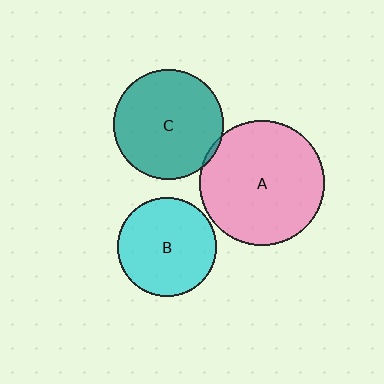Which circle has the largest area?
Circle A (pink).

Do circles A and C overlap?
Yes.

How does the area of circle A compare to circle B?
Approximately 1.6 times.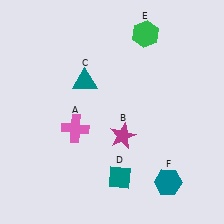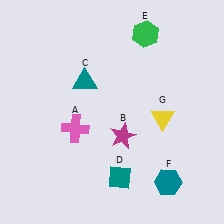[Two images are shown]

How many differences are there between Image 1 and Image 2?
There is 1 difference between the two images.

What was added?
A yellow triangle (G) was added in Image 2.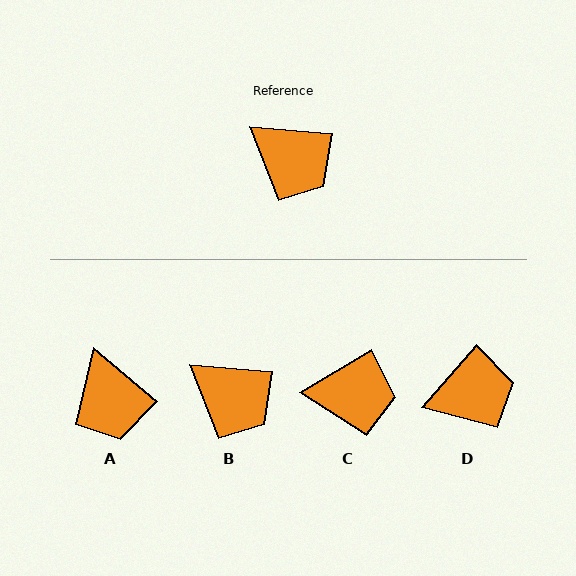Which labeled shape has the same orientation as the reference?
B.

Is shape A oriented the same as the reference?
No, it is off by about 35 degrees.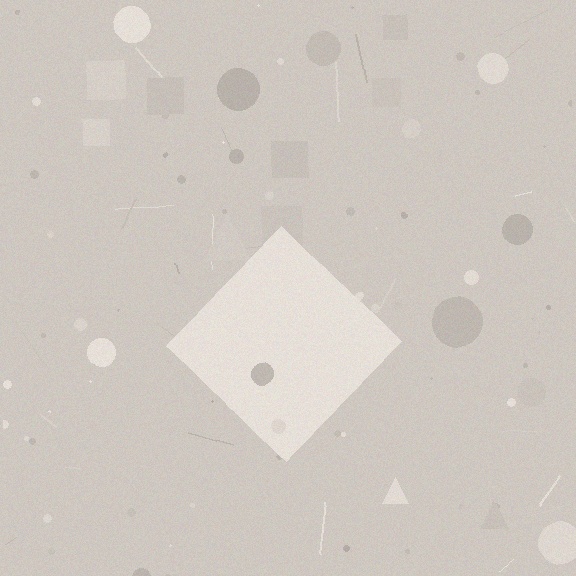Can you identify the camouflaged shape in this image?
The camouflaged shape is a diamond.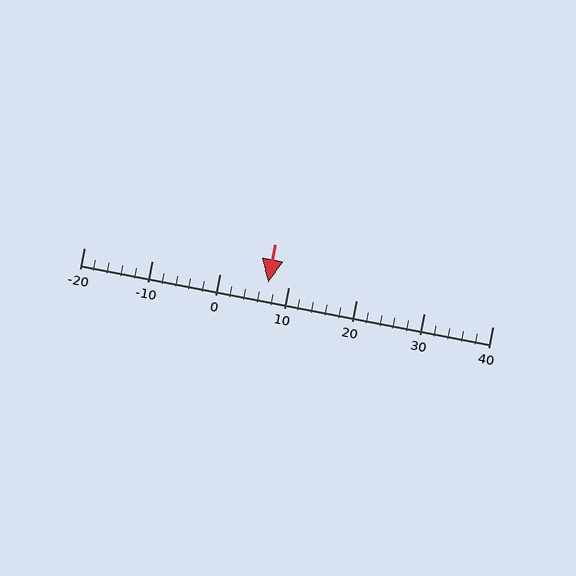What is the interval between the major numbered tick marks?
The major tick marks are spaced 10 units apart.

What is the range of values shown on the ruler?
The ruler shows values from -20 to 40.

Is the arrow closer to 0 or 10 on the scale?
The arrow is closer to 10.